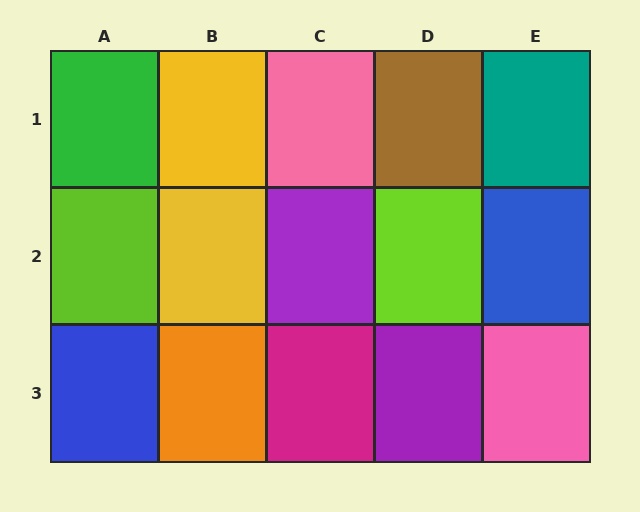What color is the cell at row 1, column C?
Pink.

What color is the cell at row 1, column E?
Teal.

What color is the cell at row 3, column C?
Magenta.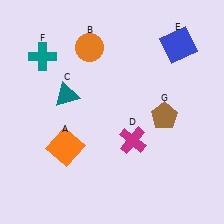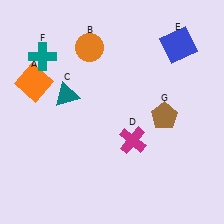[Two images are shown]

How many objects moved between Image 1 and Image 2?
1 object moved between the two images.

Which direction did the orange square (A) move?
The orange square (A) moved up.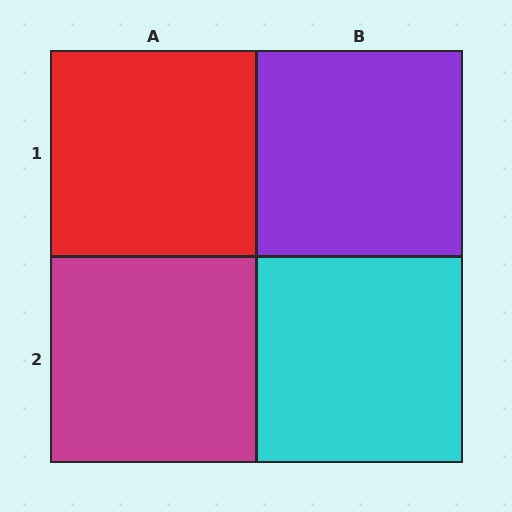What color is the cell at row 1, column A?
Red.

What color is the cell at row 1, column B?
Purple.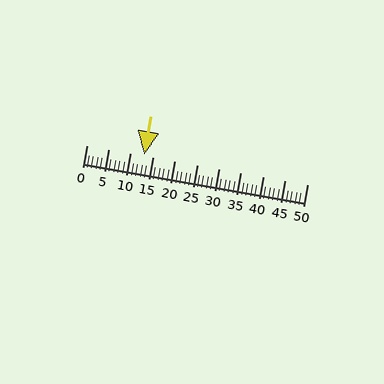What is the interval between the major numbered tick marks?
The major tick marks are spaced 5 units apart.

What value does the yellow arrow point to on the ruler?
The yellow arrow points to approximately 13.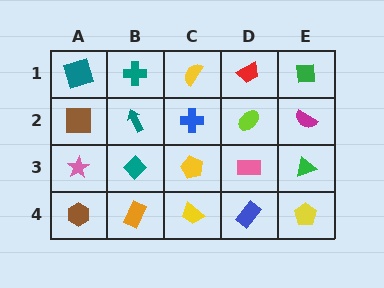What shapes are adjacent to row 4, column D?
A pink rectangle (row 3, column D), a yellow trapezoid (row 4, column C), a yellow pentagon (row 4, column E).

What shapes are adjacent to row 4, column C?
A yellow pentagon (row 3, column C), an orange rectangle (row 4, column B), a blue rectangle (row 4, column D).